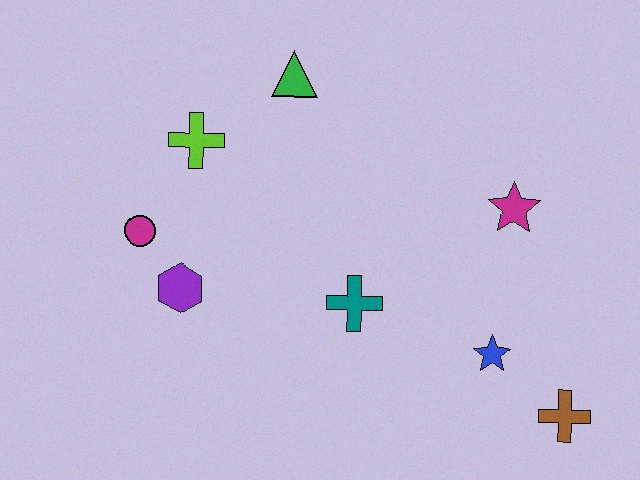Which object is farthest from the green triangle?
The brown cross is farthest from the green triangle.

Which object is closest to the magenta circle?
The purple hexagon is closest to the magenta circle.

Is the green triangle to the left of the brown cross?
Yes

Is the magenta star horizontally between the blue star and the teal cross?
No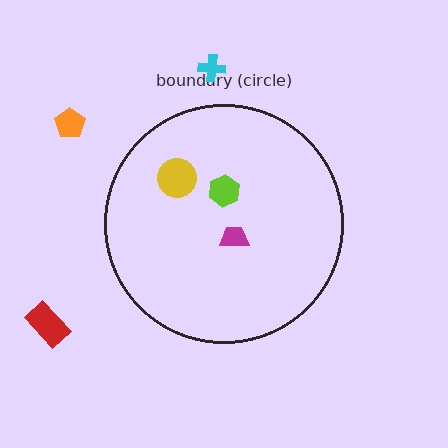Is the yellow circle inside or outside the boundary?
Inside.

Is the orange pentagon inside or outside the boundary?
Outside.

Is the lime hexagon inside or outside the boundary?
Inside.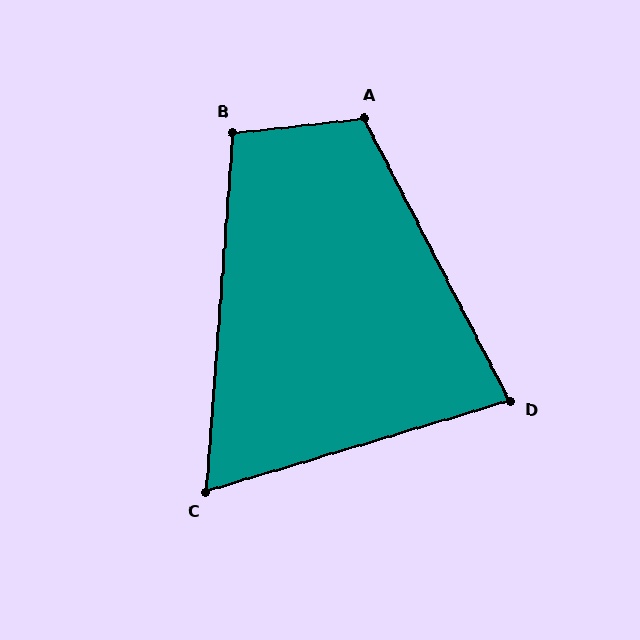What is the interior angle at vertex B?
Approximately 101 degrees (obtuse).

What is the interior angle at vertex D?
Approximately 79 degrees (acute).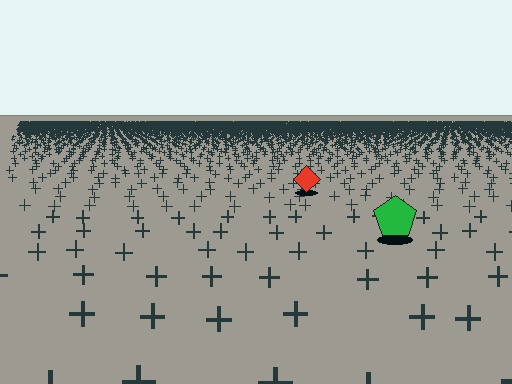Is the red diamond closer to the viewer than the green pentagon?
No. The green pentagon is closer — you can tell from the texture gradient: the ground texture is coarser near it.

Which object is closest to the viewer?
The green pentagon is closest. The texture marks near it are larger and more spread out.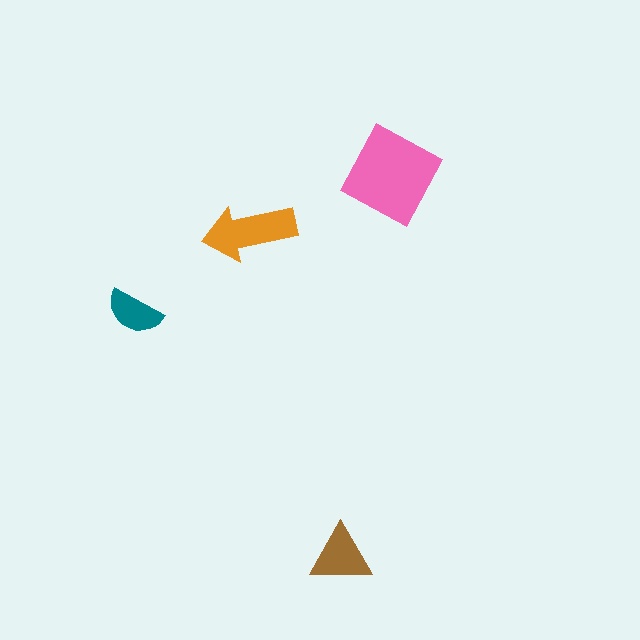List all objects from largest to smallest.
The pink diamond, the orange arrow, the brown triangle, the teal semicircle.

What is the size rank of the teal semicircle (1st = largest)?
4th.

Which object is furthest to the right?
The pink diamond is rightmost.